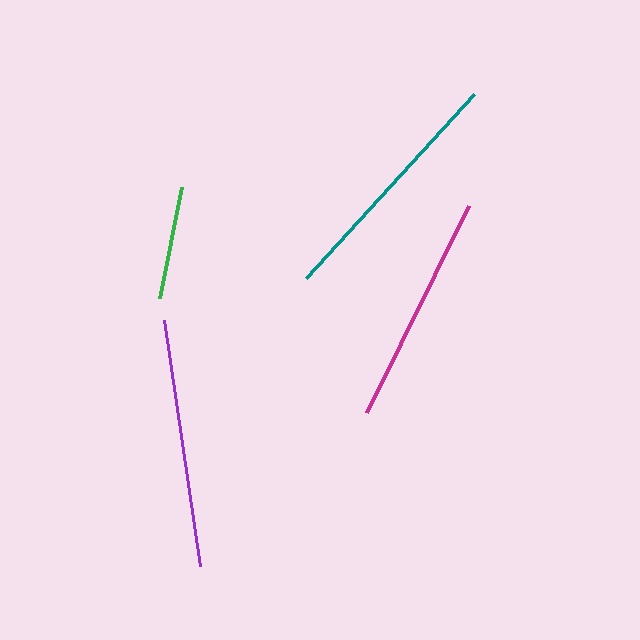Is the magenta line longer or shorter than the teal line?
The teal line is longer than the magenta line.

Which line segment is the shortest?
The green line is the shortest at approximately 113 pixels.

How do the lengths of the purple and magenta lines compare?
The purple and magenta lines are approximately the same length.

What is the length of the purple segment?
The purple segment is approximately 249 pixels long.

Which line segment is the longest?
The teal line is the longest at approximately 249 pixels.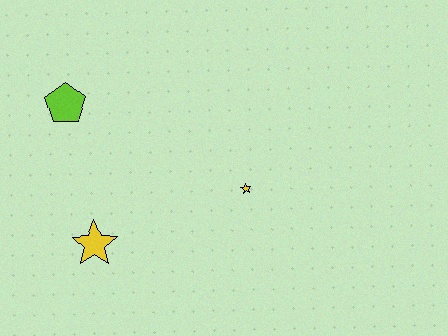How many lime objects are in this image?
There is 1 lime object.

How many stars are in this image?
There are 2 stars.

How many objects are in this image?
There are 3 objects.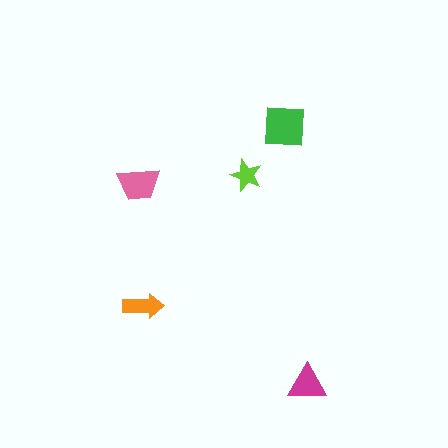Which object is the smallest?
The lime star.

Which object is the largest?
The green square.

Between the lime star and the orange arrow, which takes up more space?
The orange arrow.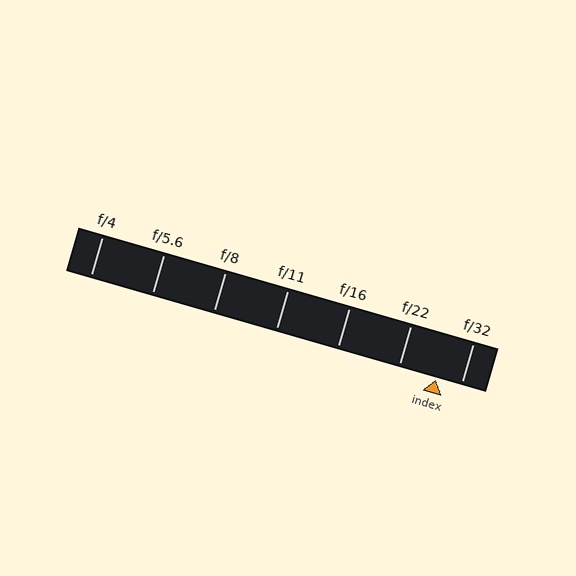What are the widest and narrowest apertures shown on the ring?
The widest aperture shown is f/4 and the narrowest is f/32.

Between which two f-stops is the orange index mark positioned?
The index mark is between f/22 and f/32.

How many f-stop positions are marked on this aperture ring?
There are 7 f-stop positions marked.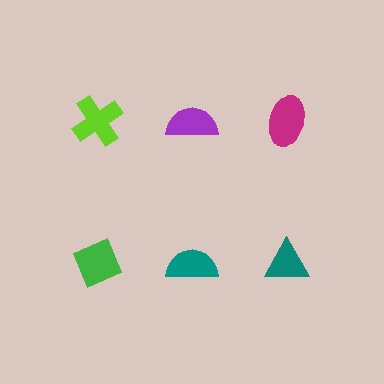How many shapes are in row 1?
3 shapes.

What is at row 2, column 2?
A teal semicircle.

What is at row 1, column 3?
A magenta ellipse.